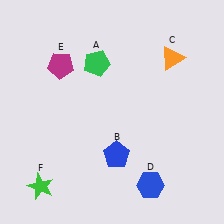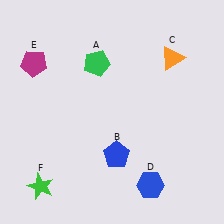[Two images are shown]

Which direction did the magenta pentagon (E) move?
The magenta pentagon (E) moved left.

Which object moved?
The magenta pentagon (E) moved left.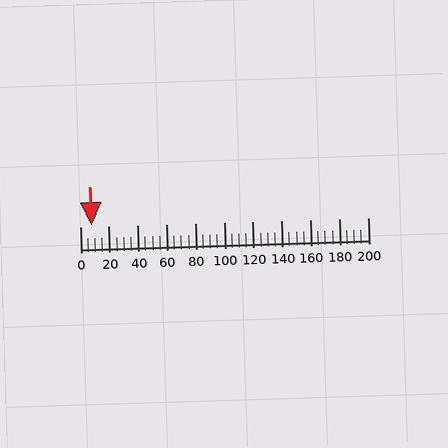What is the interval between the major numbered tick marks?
The major tick marks are spaced 20 units apart.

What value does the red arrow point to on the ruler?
The red arrow points to approximately 8.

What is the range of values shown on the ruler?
The ruler shows values from 0 to 200.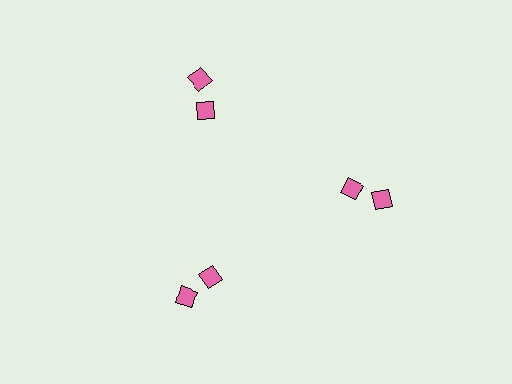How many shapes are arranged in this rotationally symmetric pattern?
There are 6 shapes, arranged in 3 groups of 2.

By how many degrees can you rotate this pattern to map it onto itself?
The pattern maps onto itself every 120 degrees of rotation.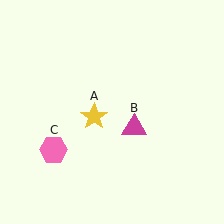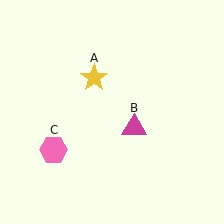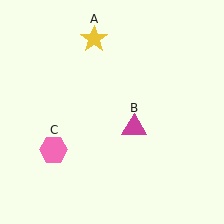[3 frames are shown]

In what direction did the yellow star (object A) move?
The yellow star (object A) moved up.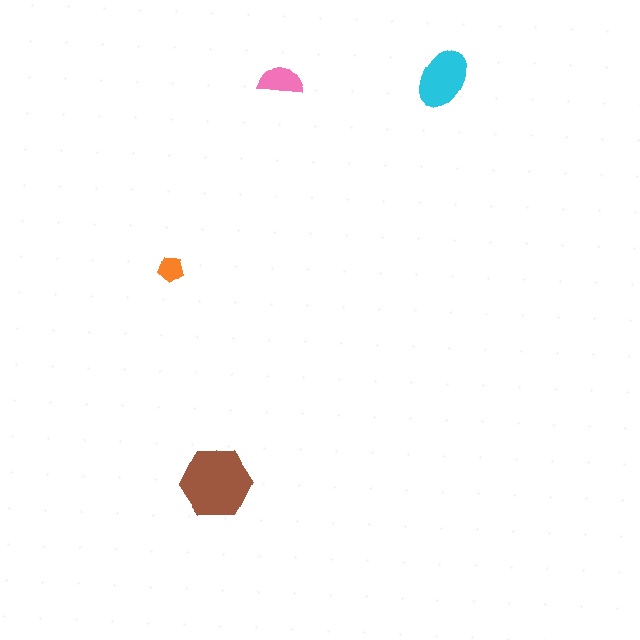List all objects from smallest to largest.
The orange pentagon, the pink semicircle, the cyan ellipse, the brown hexagon.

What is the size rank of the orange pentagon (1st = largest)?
4th.